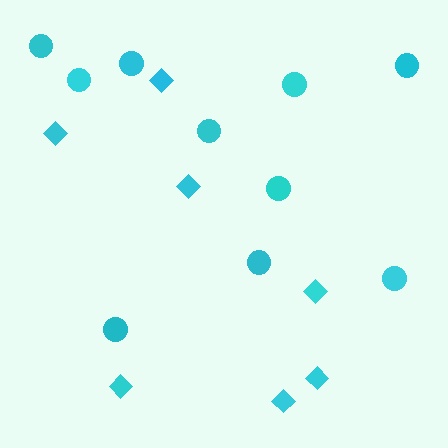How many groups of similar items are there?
There are 2 groups: one group of circles (10) and one group of diamonds (7).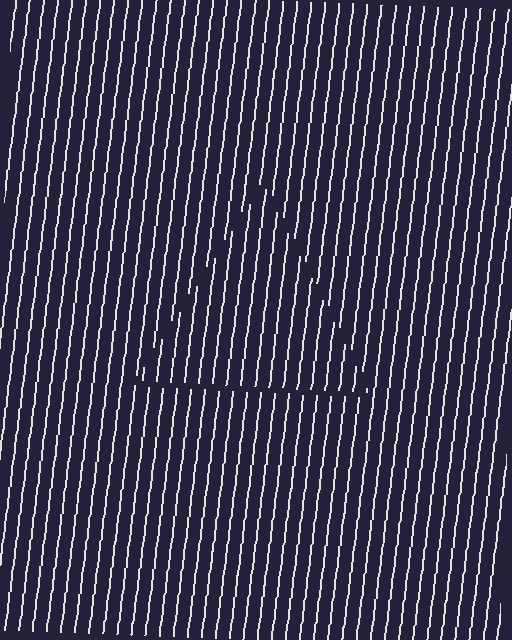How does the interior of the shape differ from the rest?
The interior of the shape contains the same grating, shifted by half a period — the contour is defined by the phase discontinuity where line-ends from the inner and outer gratings abut.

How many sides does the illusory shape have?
3 sides — the line-ends trace a triangle.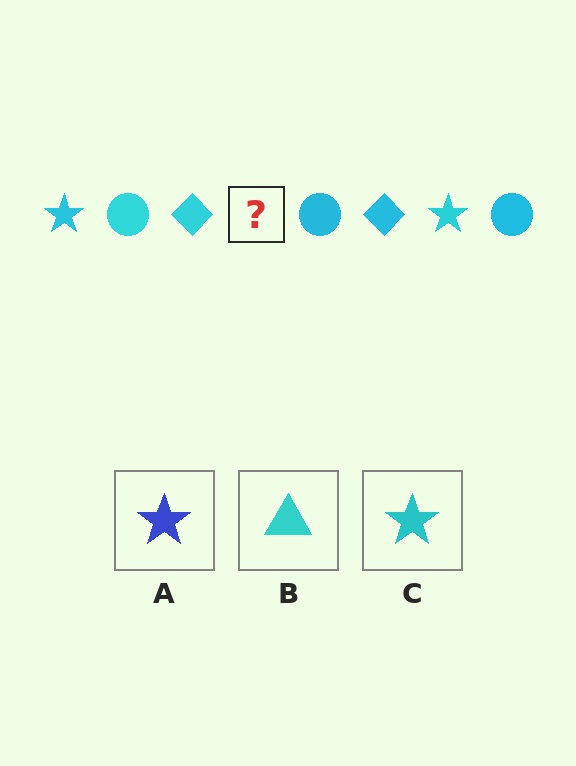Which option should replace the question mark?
Option C.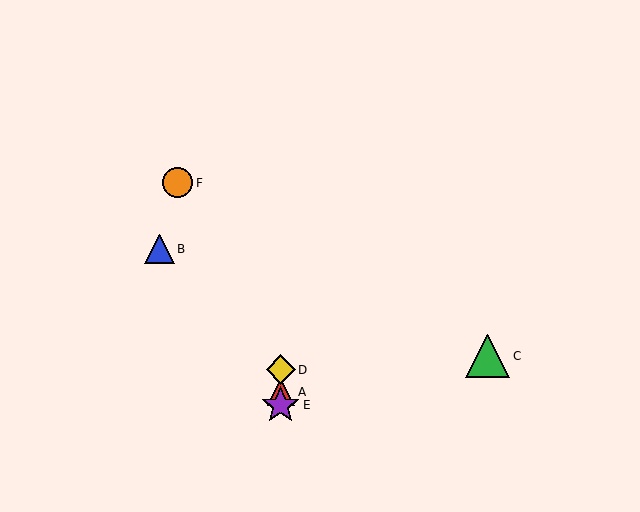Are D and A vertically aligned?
Yes, both are at x≈281.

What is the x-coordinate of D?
Object D is at x≈281.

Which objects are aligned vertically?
Objects A, D, E are aligned vertically.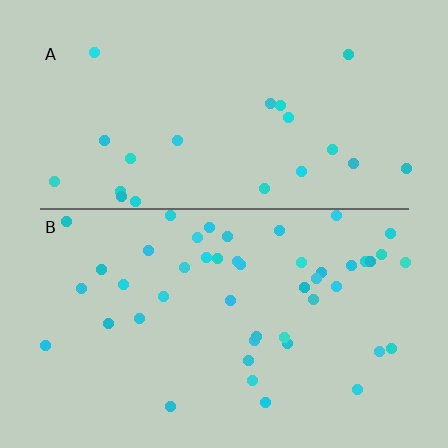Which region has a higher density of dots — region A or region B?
B (the bottom).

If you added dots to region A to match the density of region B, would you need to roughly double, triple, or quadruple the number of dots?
Approximately double.